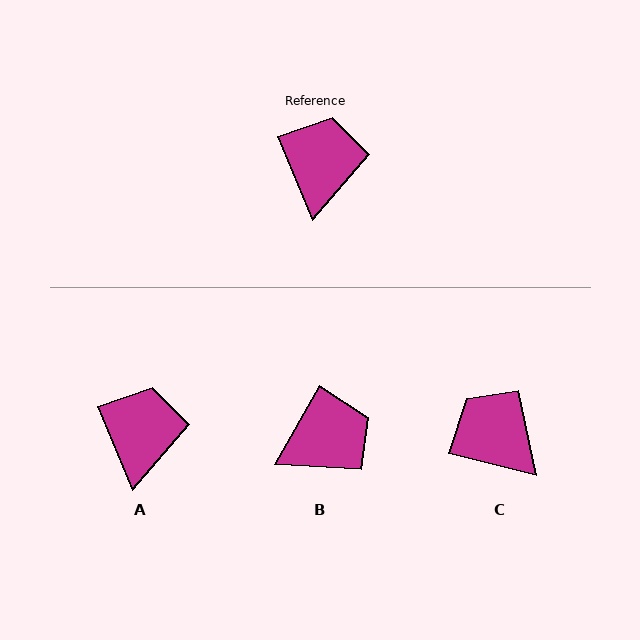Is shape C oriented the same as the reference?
No, it is off by about 53 degrees.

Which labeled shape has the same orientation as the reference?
A.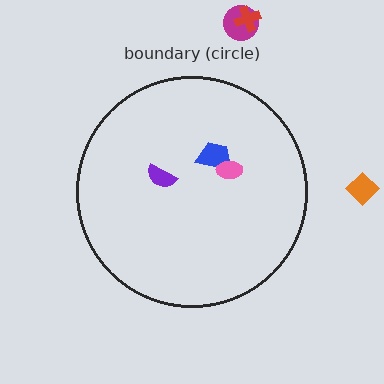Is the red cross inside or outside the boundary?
Outside.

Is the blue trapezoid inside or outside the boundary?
Inside.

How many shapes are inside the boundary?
3 inside, 3 outside.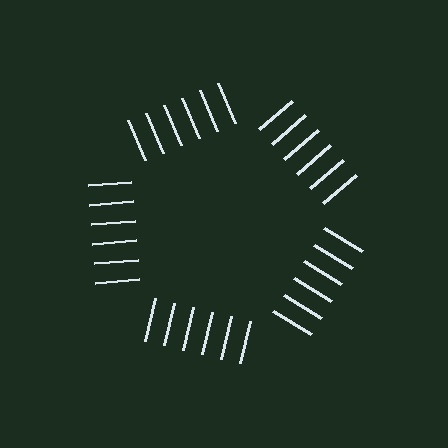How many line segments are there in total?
30 — 6 along each of the 5 edges.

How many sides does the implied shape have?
5 sides — the line-ends trace a pentagon.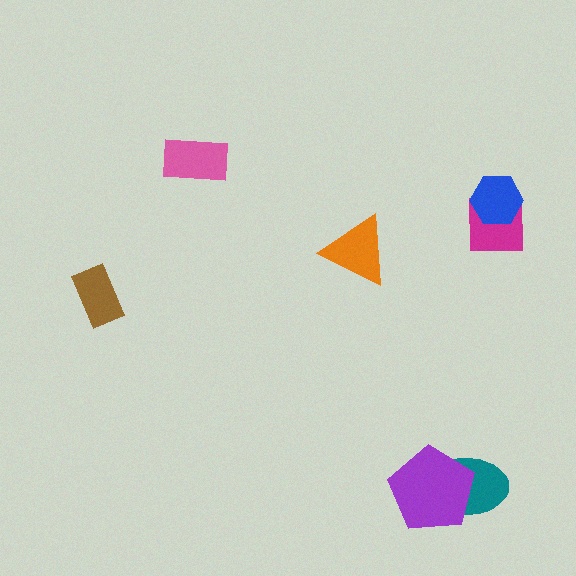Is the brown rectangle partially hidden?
No, no other shape covers it.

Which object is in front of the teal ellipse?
The purple pentagon is in front of the teal ellipse.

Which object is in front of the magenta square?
The blue hexagon is in front of the magenta square.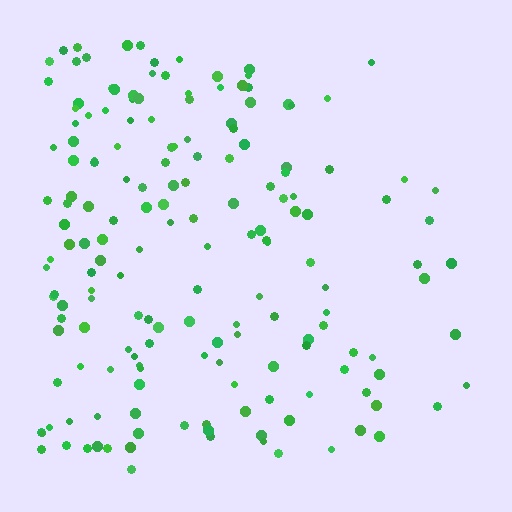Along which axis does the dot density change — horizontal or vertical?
Horizontal.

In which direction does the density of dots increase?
From right to left, with the left side densest.